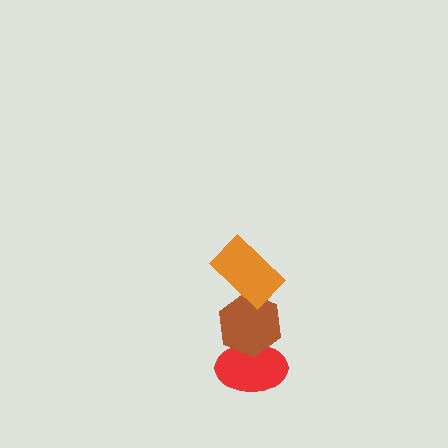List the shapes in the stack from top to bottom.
From top to bottom: the orange rectangle, the brown hexagon, the red ellipse.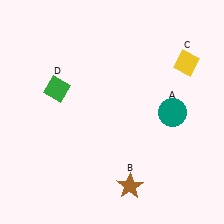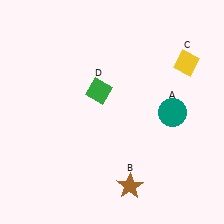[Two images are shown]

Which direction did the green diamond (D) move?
The green diamond (D) moved right.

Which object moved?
The green diamond (D) moved right.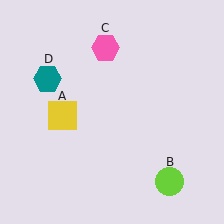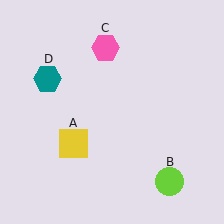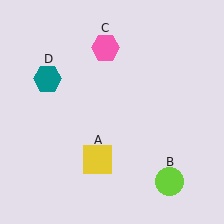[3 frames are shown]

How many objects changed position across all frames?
1 object changed position: yellow square (object A).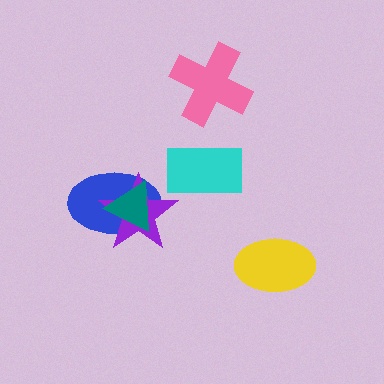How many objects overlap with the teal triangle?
2 objects overlap with the teal triangle.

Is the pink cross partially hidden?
No, no other shape covers it.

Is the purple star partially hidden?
Yes, it is partially covered by another shape.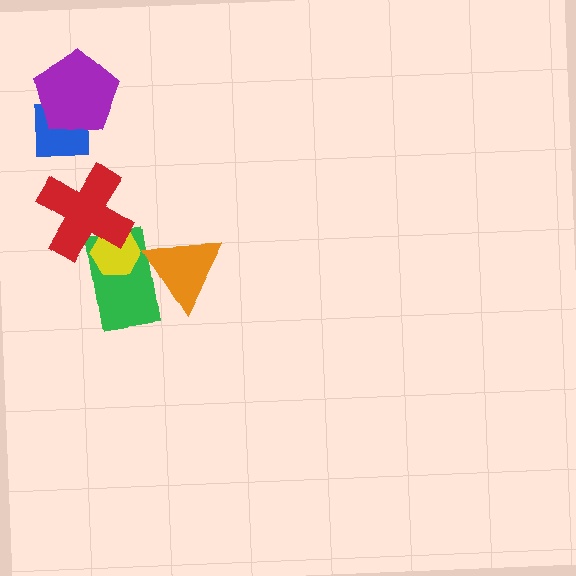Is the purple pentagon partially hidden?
No, no other shape covers it.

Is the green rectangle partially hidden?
Yes, it is partially covered by another shape.